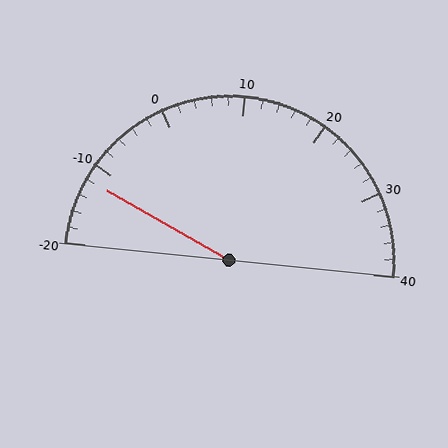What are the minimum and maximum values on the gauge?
The gauge ranges from -20 to 40.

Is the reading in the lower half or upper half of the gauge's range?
The reading is in the lower half of the range (-20 to 40).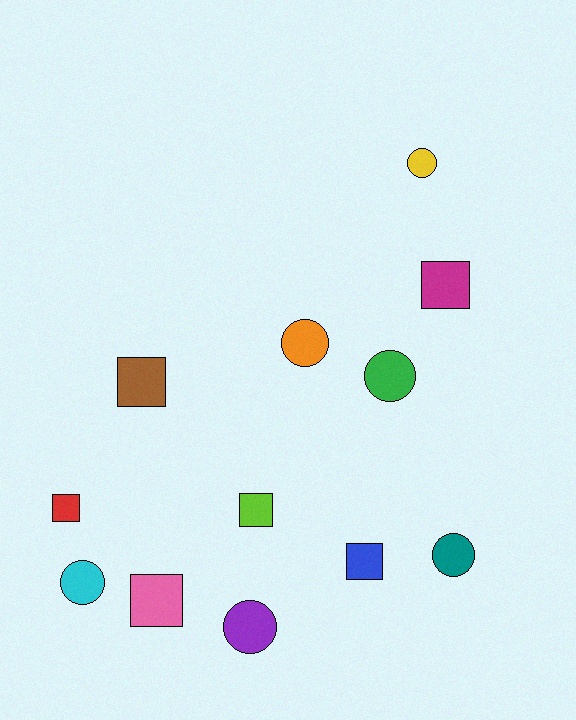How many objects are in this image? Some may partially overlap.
There are 12 objects.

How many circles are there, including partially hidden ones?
There are 6 circles.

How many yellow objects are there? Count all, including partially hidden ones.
There is 1 yellow object.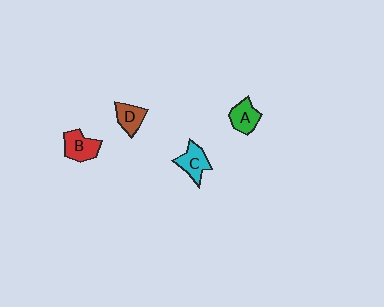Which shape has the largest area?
Shape B (red).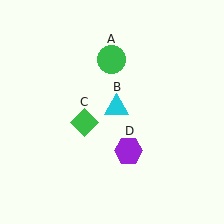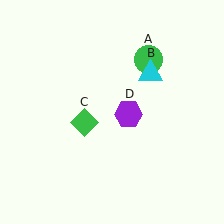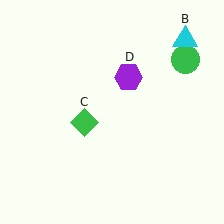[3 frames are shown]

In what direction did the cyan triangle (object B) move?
The cyan triangle (object B) moved up and to the right.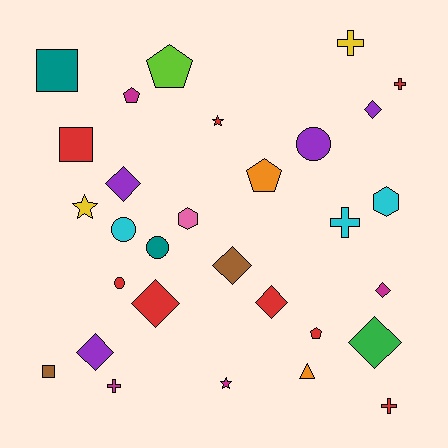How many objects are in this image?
There are 30 objects.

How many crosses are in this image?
There are 5 crosses.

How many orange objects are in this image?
There are 2 orange objects.